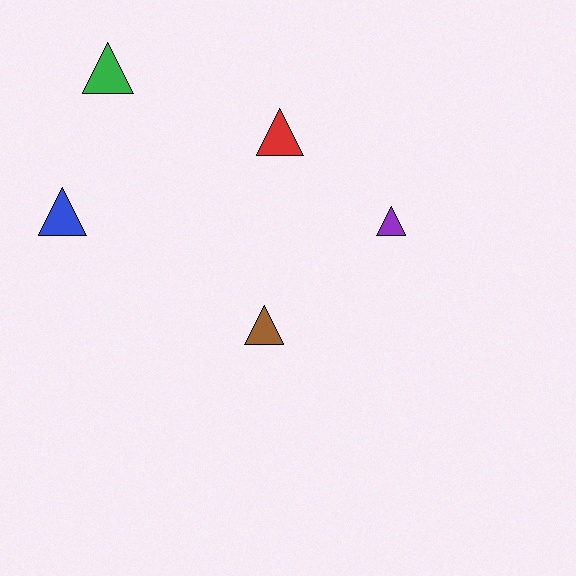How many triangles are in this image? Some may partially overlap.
There are 5 triangles.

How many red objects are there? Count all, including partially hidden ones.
There is 1 red object.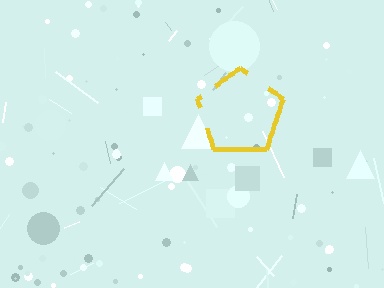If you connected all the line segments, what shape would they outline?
They would outline a pentagon.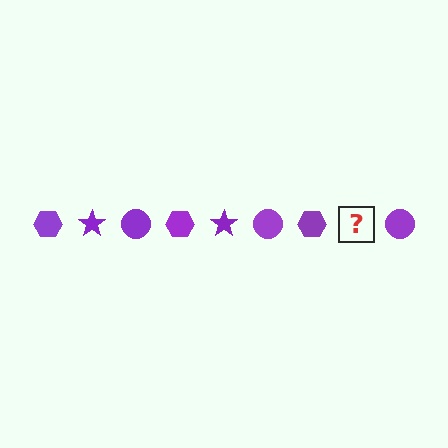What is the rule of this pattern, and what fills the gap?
The rule is that the pattern cycles through hexagon, star, circle shapes in purple. The gap should be filled with a purple star.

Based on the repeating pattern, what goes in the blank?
The blank should be a purple star.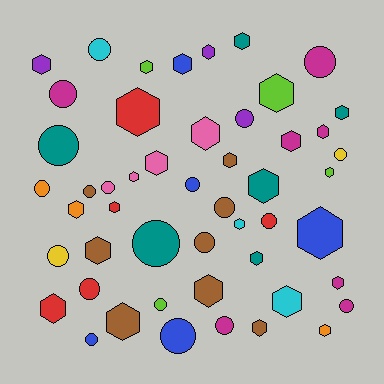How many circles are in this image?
There are 21 circles.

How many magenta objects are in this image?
There are 7 magenta objects.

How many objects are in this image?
There are 50 objects.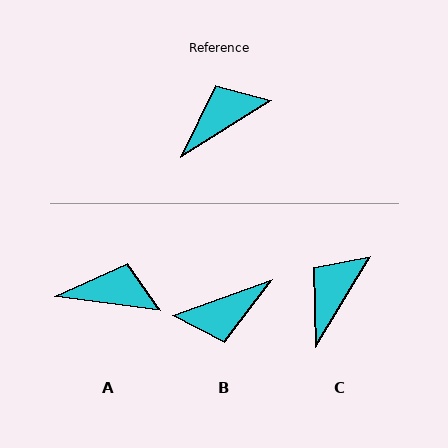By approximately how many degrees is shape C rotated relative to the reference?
Approximately 27 degrees counter-clockwise.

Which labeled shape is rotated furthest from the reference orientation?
B, about 168 degrees away.